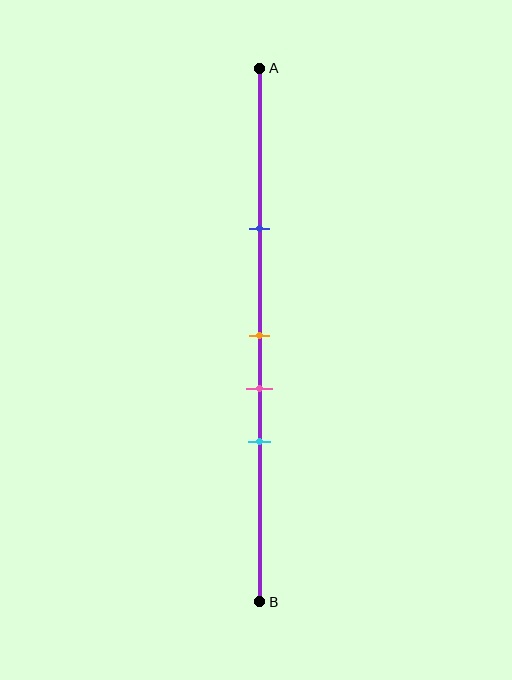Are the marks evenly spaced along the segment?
No, the marks are not evenly spaced.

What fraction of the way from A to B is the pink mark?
The pink mark is approximately 60% (0.6) of the way from A to B.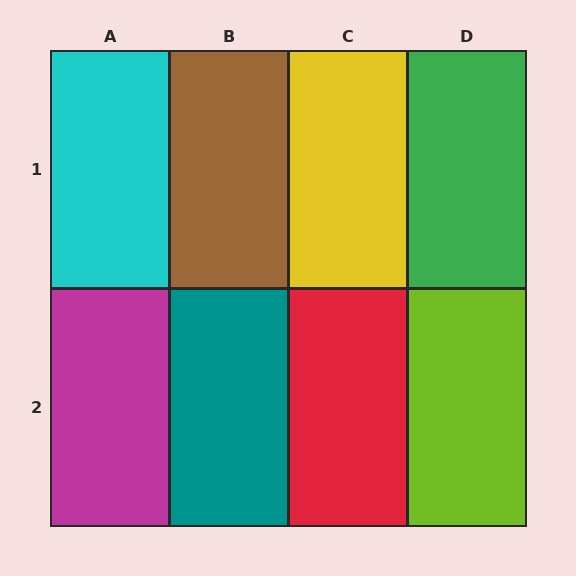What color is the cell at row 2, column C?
Red.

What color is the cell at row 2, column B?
Teal.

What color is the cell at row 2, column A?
Magenta.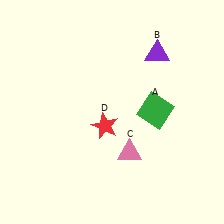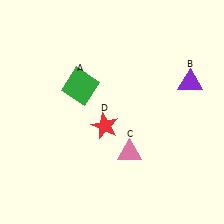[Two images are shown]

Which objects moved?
The objects that moved are: the green square (A), the purple triangle (B).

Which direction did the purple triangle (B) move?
The purple triangle (B) moved right.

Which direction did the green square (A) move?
The green square (A) moved left.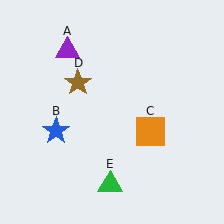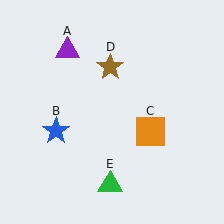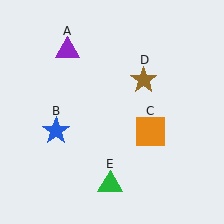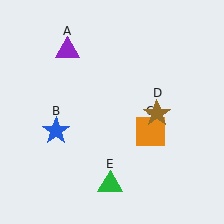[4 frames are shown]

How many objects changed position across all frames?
1 object changed position: brown star (object D).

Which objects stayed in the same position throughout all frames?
Purple triangle (object A) and blue star (object B) and orange square (object C) and green triangle (object E) remained stationary.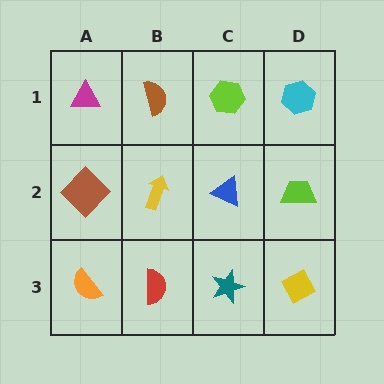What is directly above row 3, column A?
A brown diamond.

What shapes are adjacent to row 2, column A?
A magenta triangle (row 1, column A), an orange semicircle (row 3, column A), a yellow arrow (row 2, column B).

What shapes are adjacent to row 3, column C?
A blue triangle (row 2, column C), a red semicircle (row 3, column B), a yellow diamond (row 3, column D).